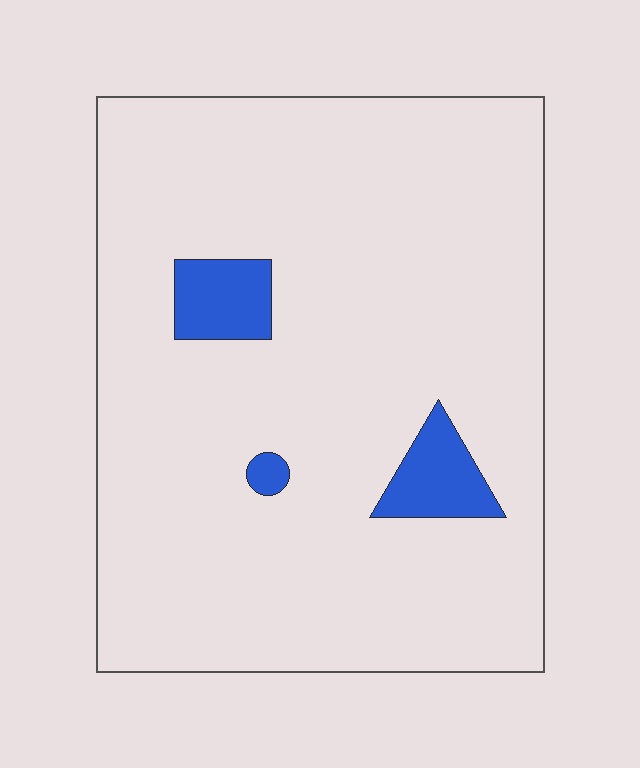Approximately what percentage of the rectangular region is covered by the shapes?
Approximately 5%.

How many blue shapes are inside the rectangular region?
3.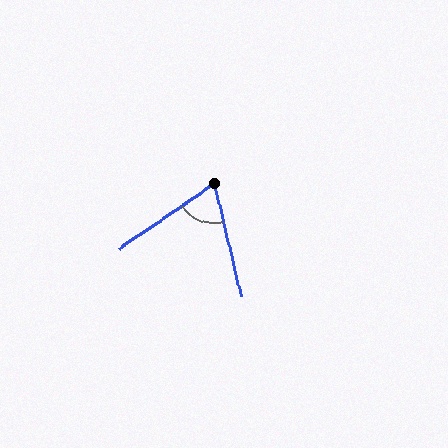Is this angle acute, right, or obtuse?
It is acute.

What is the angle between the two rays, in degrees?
Approximately 69 degrees.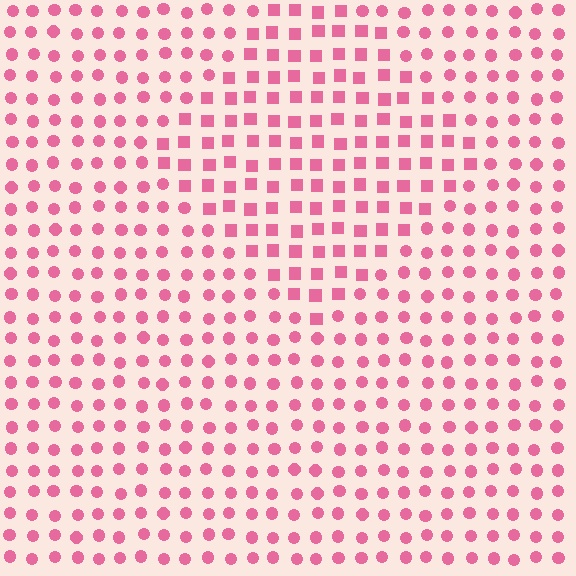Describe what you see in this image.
The image is filled with small pink elements arranged in a uniform grid. A diamond-shaped region contains squares, while the surrounding area contains circles. The boundary is defined purely by the change in element shape.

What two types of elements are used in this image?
The image uses squares inside the diamond region and circles outside it.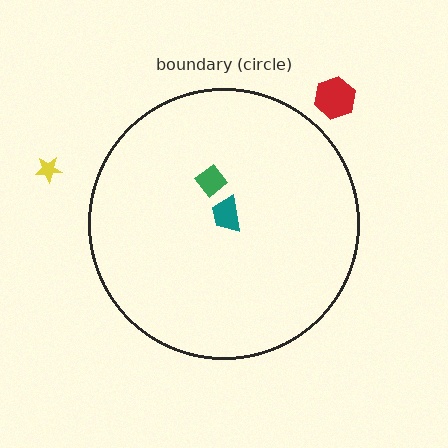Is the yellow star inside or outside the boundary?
Outside.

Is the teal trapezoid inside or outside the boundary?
Inside.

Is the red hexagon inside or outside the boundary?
Outside.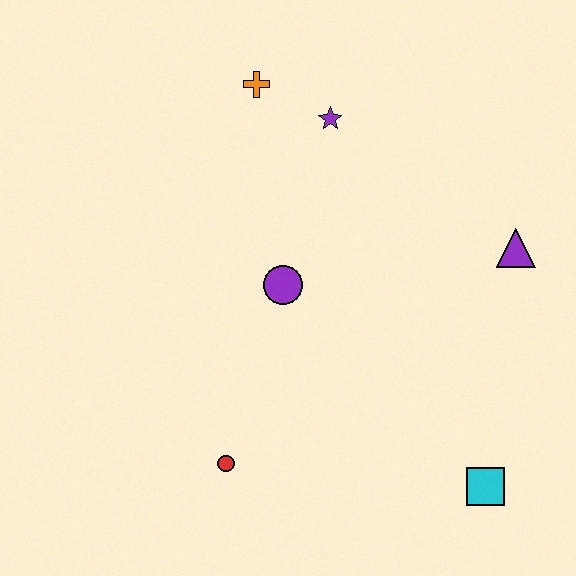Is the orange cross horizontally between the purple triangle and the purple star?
No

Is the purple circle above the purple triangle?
No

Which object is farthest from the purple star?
The cyan square is farthest from the purple star.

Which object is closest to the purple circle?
The purple star is closest to the purple circle.